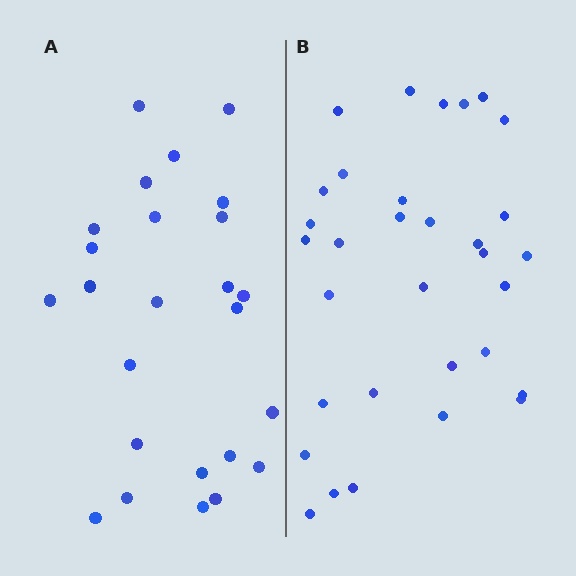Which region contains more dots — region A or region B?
Region B (the right region) has more dots.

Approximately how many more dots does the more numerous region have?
Region B has roughly 8 or so more dots than region A.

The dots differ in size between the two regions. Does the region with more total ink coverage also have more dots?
No. Region A has more total ink coverage because its dots are larger, but region B actually contains more individual dots. Total area can be misleading — the number of items is what matters here.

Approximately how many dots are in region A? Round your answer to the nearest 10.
About 20 dots. (The exact count is 25, which rounds to 20.)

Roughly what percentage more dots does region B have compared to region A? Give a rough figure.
About 30% more.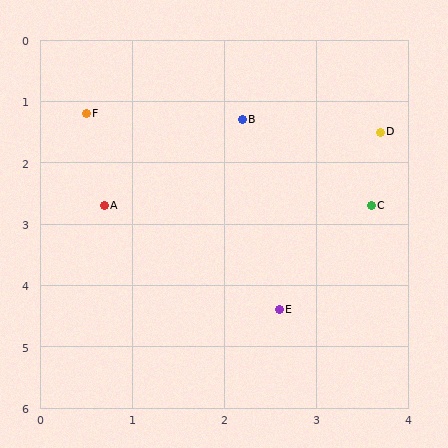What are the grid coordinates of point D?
Point D is at approximately (3.7, 1.5).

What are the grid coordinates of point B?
Point B is at approximately (2.2, 1.3).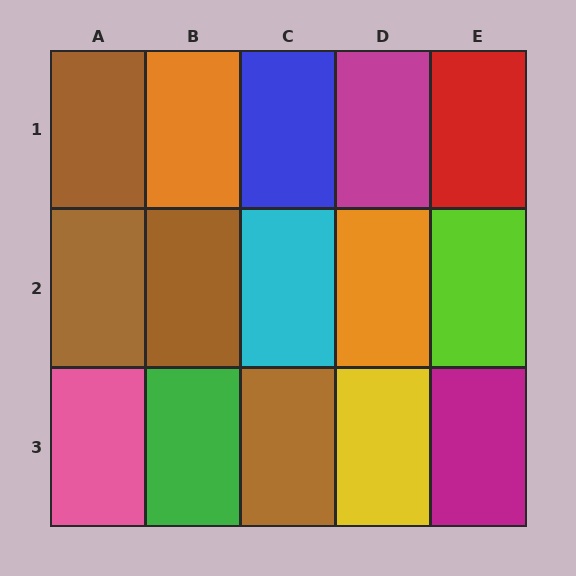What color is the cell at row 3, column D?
Yellow.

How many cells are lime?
1 cell is lime.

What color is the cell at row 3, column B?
Green.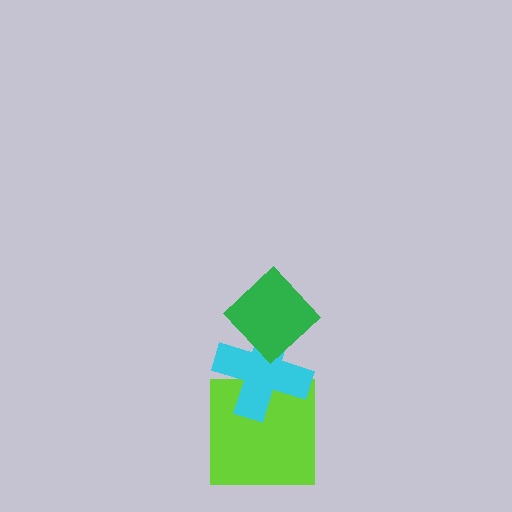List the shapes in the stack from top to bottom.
From top to bottom: the green diamond, the cyan cross, the lime square.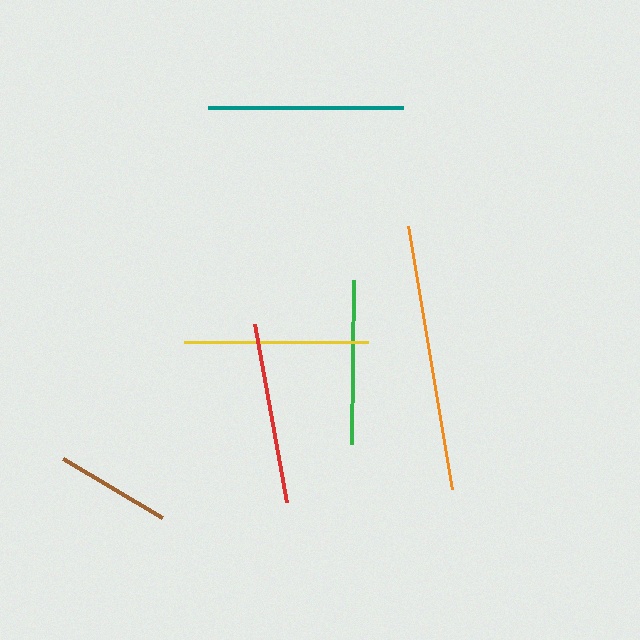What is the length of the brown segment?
The brown segment is approximately 116 pixels long.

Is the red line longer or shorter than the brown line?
The red line is longer than the brown line.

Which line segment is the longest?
The orange line is the longest at approximately 267 pixels.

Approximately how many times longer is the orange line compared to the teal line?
The orange line is approximately 1.4 times the length of the teal line.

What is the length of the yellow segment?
The yellow segment is approximately 184 pixels long.